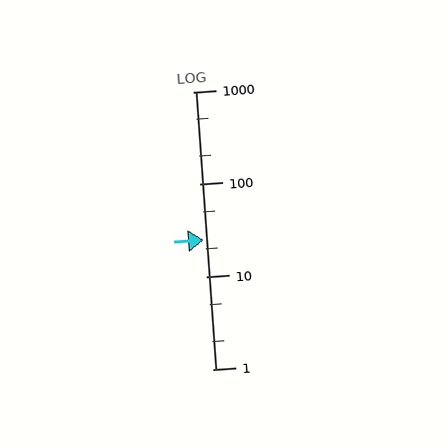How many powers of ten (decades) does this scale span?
The scale spans 3 decades, from 1 to 1000.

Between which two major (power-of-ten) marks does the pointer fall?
The pointer is between 10 and 100.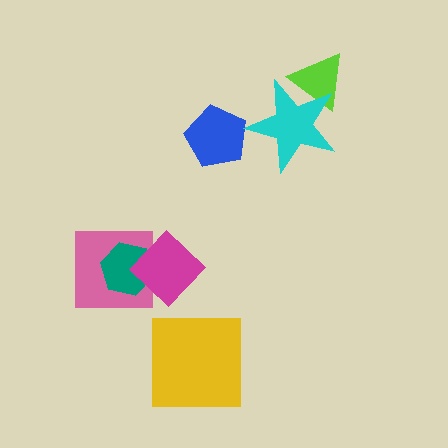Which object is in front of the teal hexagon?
The magenta diamond is in front of the teal hexagon.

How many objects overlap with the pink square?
2 objects overlap with the pink square.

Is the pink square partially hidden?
Yes, it is partially covered by another shape.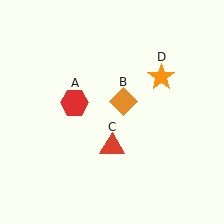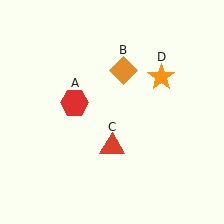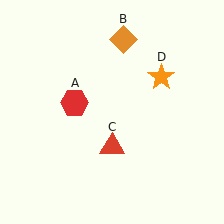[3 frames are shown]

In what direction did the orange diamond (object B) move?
The orange diamond (object B) moved up.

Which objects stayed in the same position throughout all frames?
Red hexagon (object A) and red triangle (object C) and orange star (object D) remained stationary.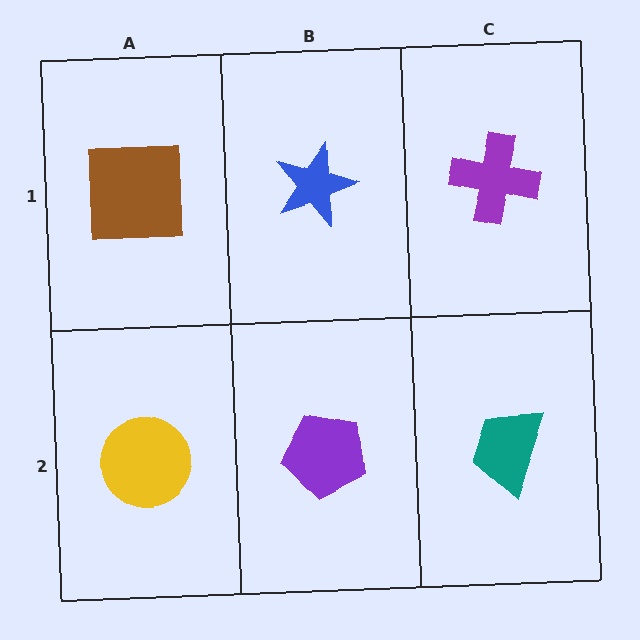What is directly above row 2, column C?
A purple cross.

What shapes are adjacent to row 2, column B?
A blue star (row 1, column B), a yellow circle (row 2, column A), a teal trapezoid (row 2, column C).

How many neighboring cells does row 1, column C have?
2.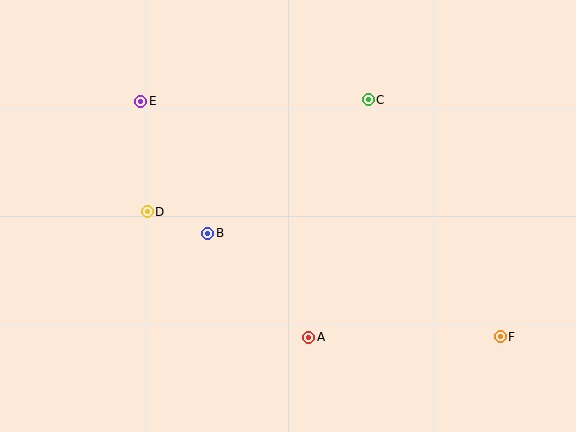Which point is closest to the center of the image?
Point B at (208, 233) is closest to the center.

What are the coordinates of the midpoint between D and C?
The midpoint between D and C is at (258, 156).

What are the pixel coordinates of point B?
Point B is at (208, 233).